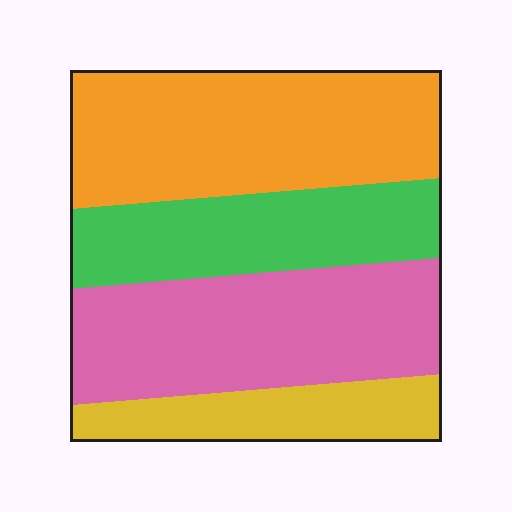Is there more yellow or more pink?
Pink.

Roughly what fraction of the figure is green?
Green covers roughly 20% of the figure.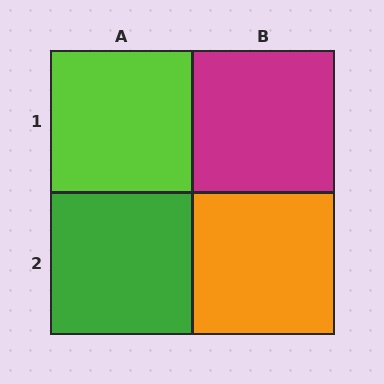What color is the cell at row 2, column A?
Green.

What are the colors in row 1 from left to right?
Lime, magenta.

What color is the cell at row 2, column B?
Orange.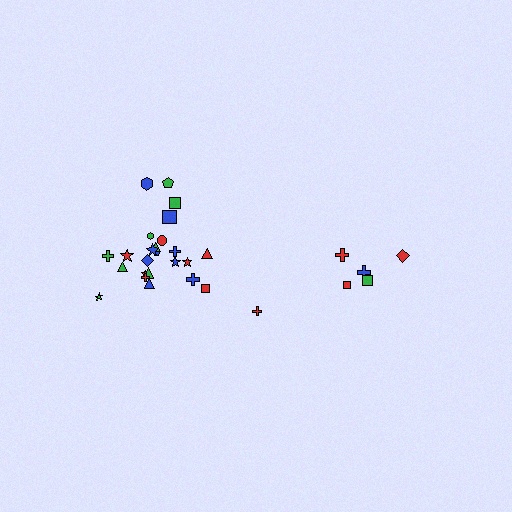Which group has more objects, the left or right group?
The left group.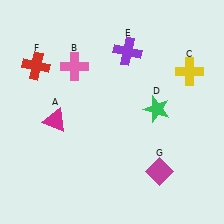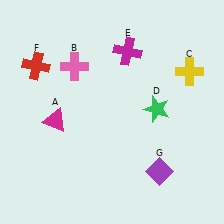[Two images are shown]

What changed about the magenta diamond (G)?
In Image 1, G is magenta. In Image 2, it changed to purple.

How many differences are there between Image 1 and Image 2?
There are 2 differences between the two images.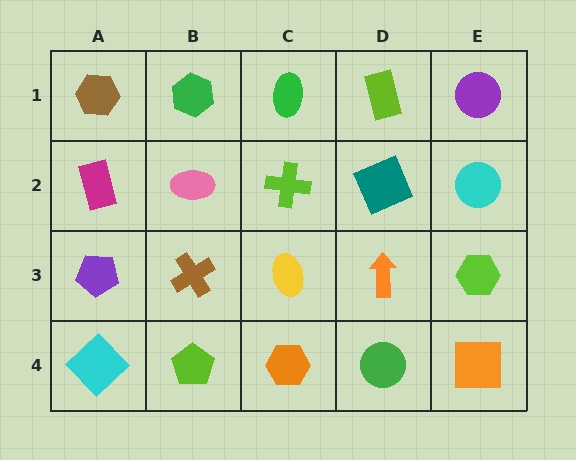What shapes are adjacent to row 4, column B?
A brown cross (row 3, column B), a cyan diamond (row 4, column A), an orange hexagon (row 4, column C).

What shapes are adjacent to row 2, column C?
A green ellipse (row 1, column C), a yellow ellipse (row 3, column C), a pink ellipse (row 2, column B), a teal square (row 2, column D).